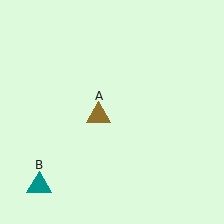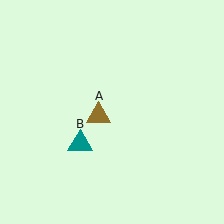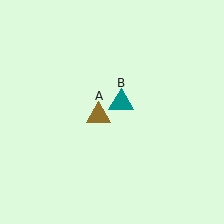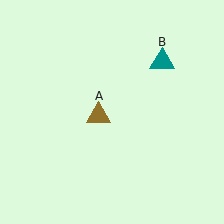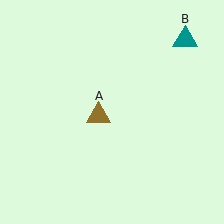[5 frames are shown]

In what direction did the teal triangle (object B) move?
The teal triangle (object B) moved up and to the right.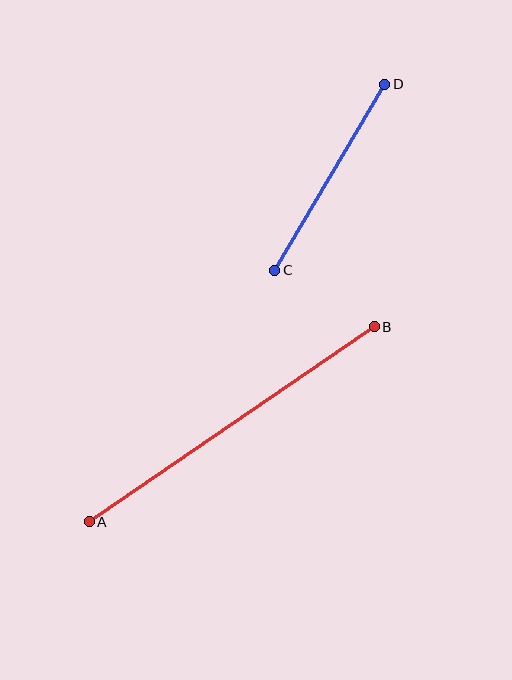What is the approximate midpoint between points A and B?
The midpoint is at approximately (232, 424) pixels.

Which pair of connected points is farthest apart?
Points A and B are farthest apart.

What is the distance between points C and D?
The distance is approximately 216 pixels.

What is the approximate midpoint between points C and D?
The midpoint is at approximately (330, 177) pixels.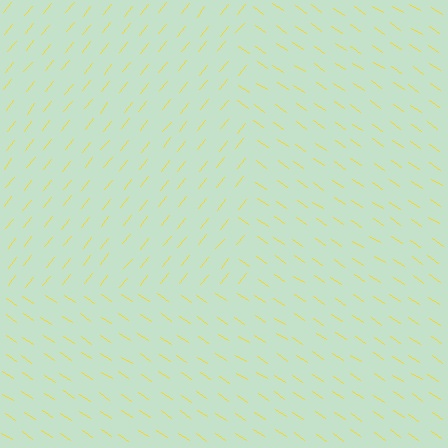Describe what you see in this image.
The image is filled with small yellow line segments. A rectangle region in the image has lines oriented differently from the surrounding lines, creating a visible texture boundary.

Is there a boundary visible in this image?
Yes, there is a texture boundary formed by a change in line orientation.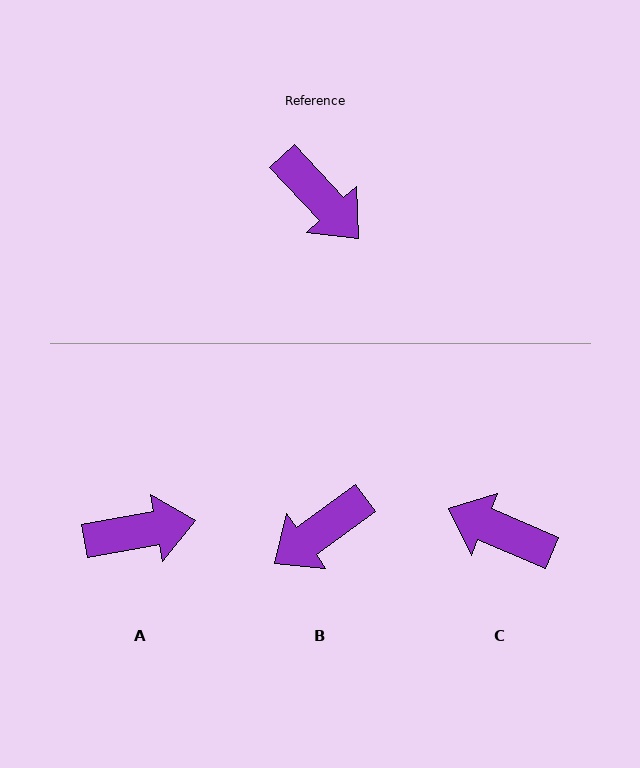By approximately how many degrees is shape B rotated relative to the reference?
Approximately 97 degrees clockwise.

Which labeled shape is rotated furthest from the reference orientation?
C, about 156 degrees away.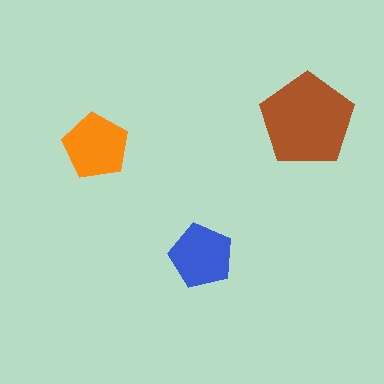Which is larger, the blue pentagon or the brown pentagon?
The brown one.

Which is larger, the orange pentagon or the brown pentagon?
The brown one.